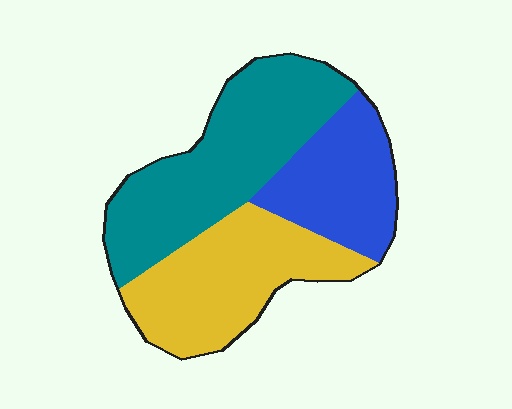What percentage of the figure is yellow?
Yellow covers about 35% of the figure.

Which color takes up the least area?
Blue, at roughly 25%.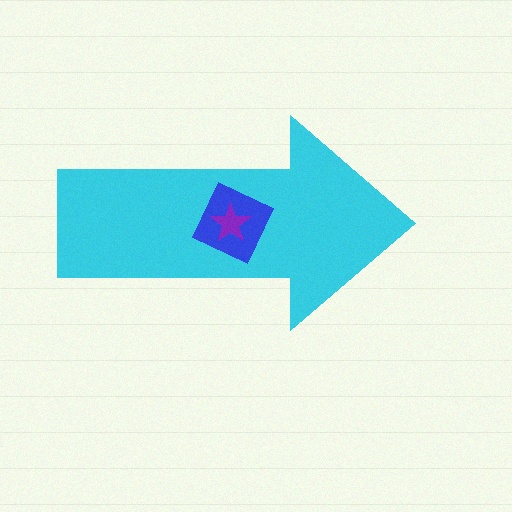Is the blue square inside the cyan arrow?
Yes.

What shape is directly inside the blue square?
The purple star.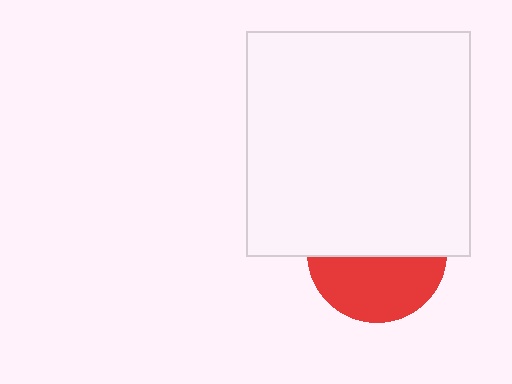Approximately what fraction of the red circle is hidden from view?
Roughly 54% of the red circle is hidden behind the white square.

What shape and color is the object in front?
The object in front is a white square.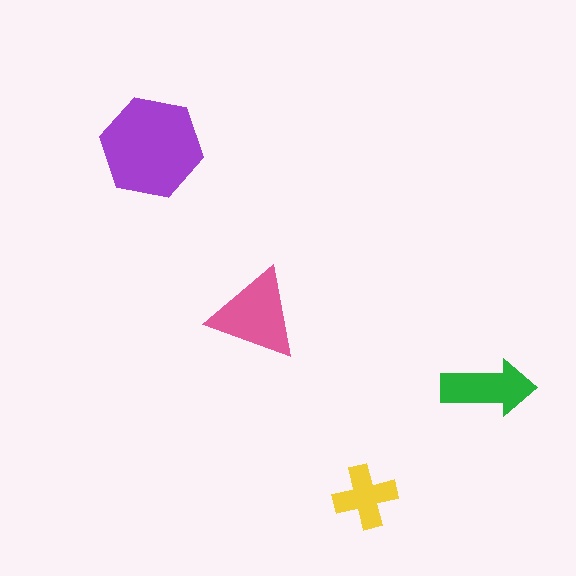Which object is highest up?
The purple hexagon is topmost.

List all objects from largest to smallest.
The purple hexagon, the pink triangle, the green arrow, the yellow cross.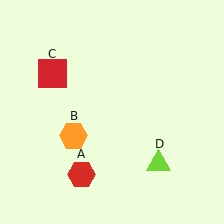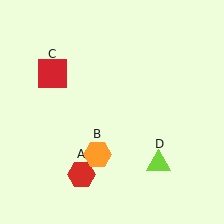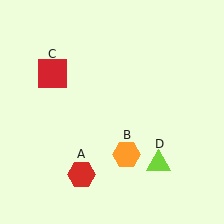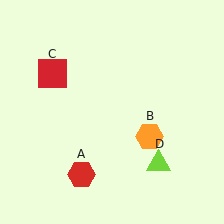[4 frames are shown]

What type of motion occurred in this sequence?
The orange hexagon (object B) rotated counterclockwise around the center of the scene.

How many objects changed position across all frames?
1 object changed position: orange hexagon (object B).